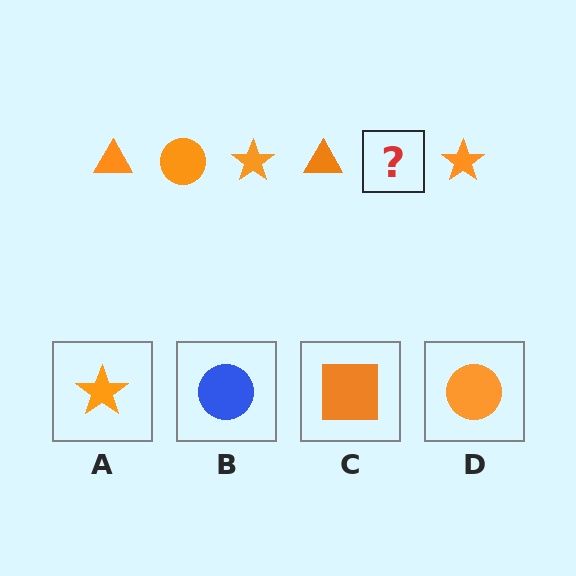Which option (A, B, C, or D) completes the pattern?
D.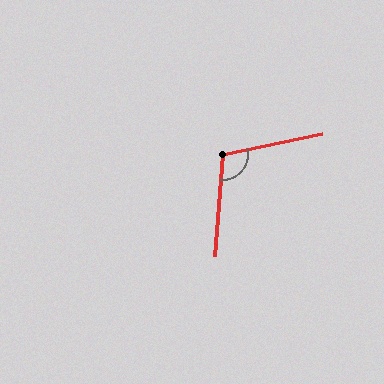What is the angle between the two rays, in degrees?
Approximately 106 degrees.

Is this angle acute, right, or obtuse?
It is obtuse.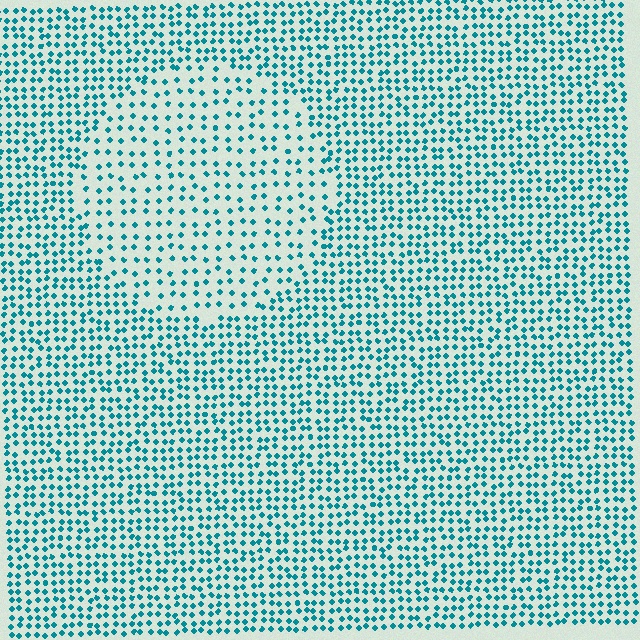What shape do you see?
I see a circle.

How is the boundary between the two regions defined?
The boundary is defined by a change in element density (approximately 1.9x ratio). All elements are the same color, size, and shape.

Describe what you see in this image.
The image contains small teal elements arranged at two different densities. A circle-shaped region is visible where the elements are less densely packed than the surrounding area.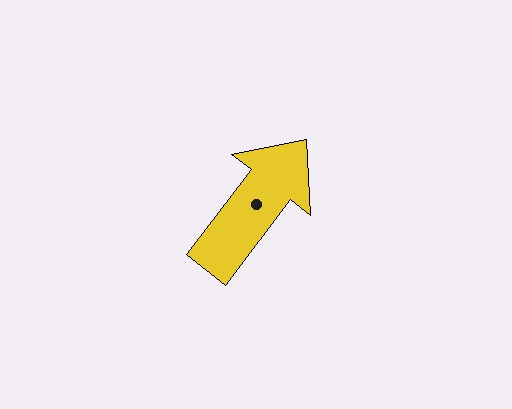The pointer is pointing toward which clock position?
Roughly 1 o'clock.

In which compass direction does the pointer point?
Northeast.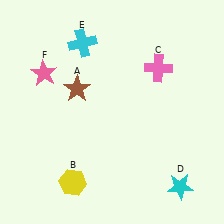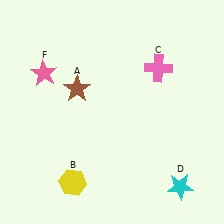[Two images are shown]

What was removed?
The cyan cross (E) was removed in Image 2.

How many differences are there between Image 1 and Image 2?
There is 1 difference between the two images.